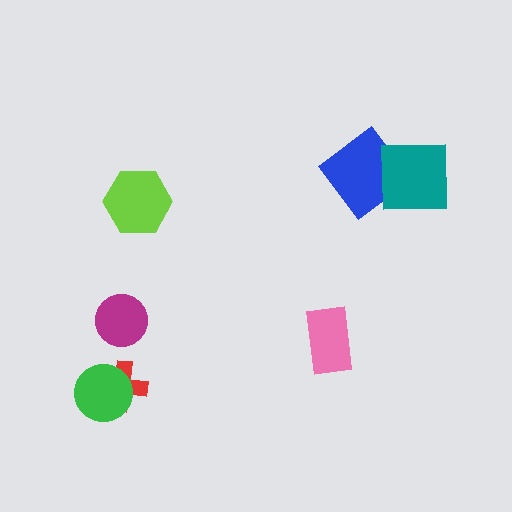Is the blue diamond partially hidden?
Yes, it is partially covered by another shape.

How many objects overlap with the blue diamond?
1 object overlaps with the blue diamond.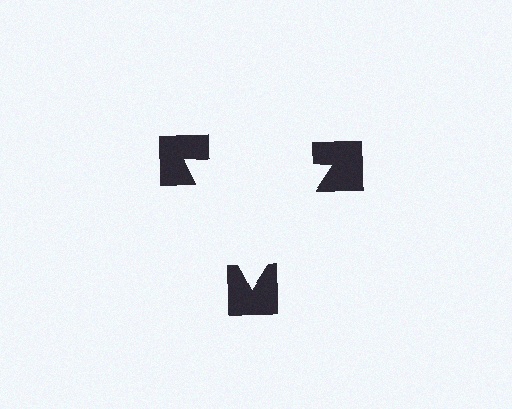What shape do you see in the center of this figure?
An illusory triangle — its edges are inferred from the aligned wedge cuts in the notched squares, not physically drawn.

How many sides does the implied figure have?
3 sides.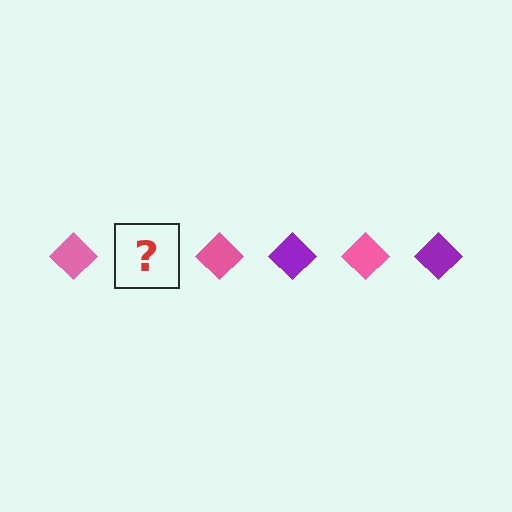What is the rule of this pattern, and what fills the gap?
The rule is that the pattern cycles through pink, purple diamonds. The gap should be filled with a purple diamond.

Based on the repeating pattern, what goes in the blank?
The blank should be a purple diamond.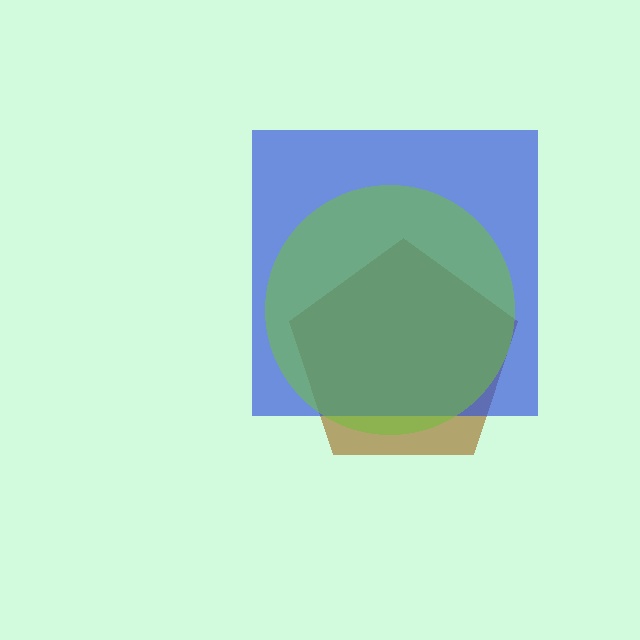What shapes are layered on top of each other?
The layered shapes are: a brown pentagon, a blue square, a lime circle.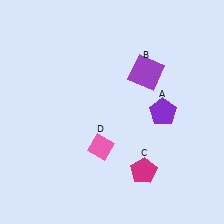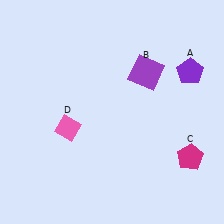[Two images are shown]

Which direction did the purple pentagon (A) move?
The purple pentagon (A) moved up.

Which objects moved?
The objects that moved are: the purple pentagon (A), the magenta pentagon (C), the pink diamond (D).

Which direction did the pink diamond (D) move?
The pink diamond (D) moved left.